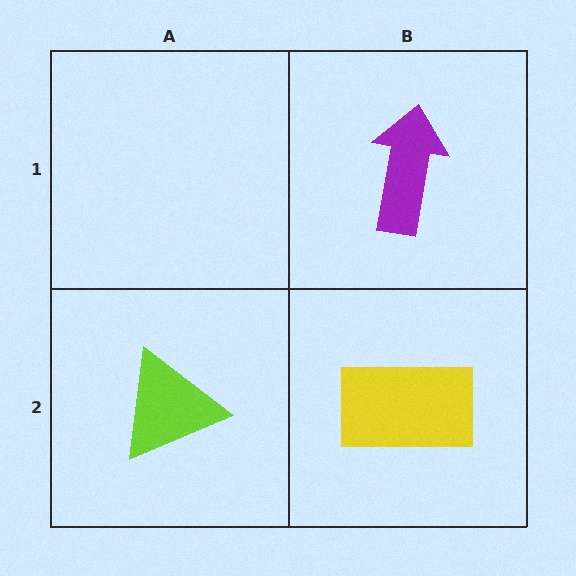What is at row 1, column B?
A purple arrow.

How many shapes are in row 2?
2 shapes.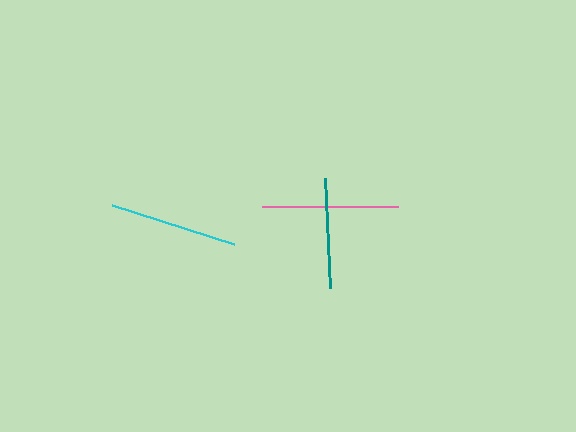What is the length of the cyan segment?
The cyan segment is approximately 129 pixels long.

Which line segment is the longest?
The pink line is the longest at approximately 136 pixels.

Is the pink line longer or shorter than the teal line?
The pink line is longer than the teal line.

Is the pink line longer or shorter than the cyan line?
The pink line is longer than the cyan line.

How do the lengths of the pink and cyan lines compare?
The pink and cyan lines are approximately the same length.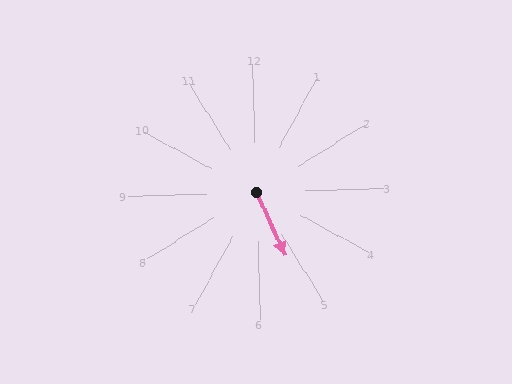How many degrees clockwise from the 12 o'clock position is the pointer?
Approximately 157 degrees.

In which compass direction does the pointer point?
Southeast.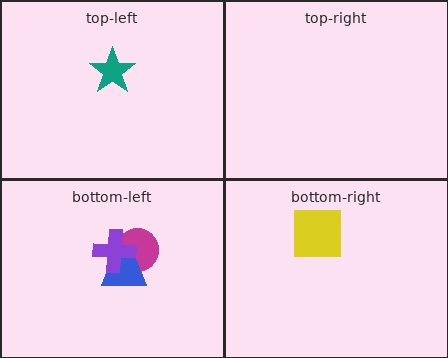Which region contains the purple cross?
The bottom-left region.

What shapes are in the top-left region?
The teal star.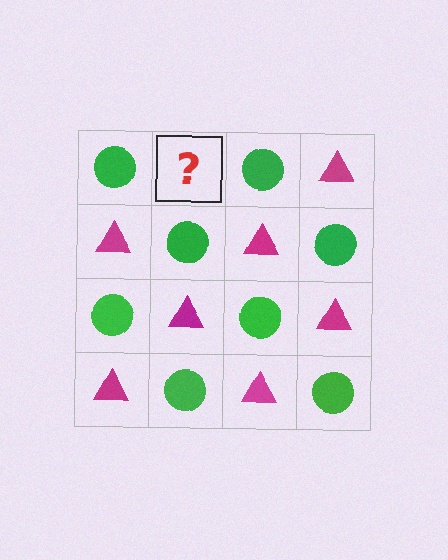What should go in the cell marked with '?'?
The missing cell should contain a magenta triangle.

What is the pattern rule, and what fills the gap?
The rule is that it alternates green circle and magenta triangle in a checkerboard pattern. The gap should be filled with a magenta triangle.